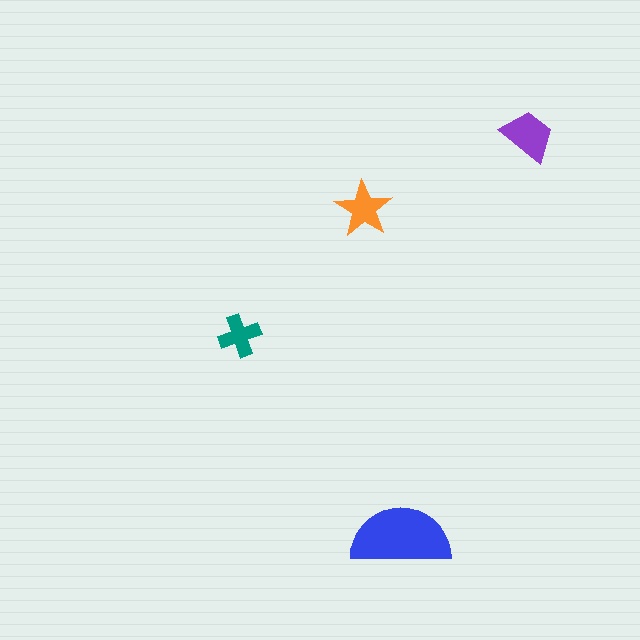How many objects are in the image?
There are 4 objects in the image.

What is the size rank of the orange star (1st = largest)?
3rd.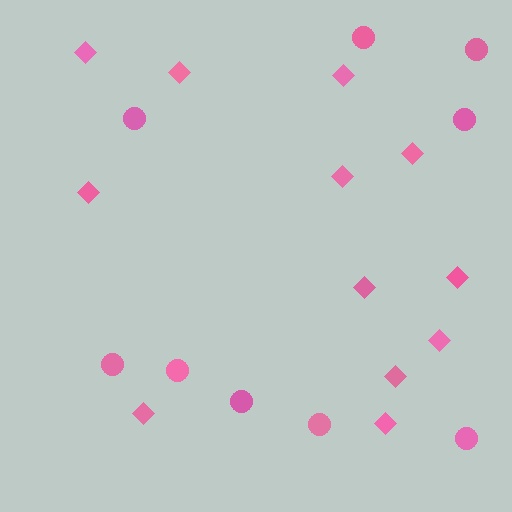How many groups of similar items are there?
There are 2 groups: one group of diamonds (12) and one group of circles (9).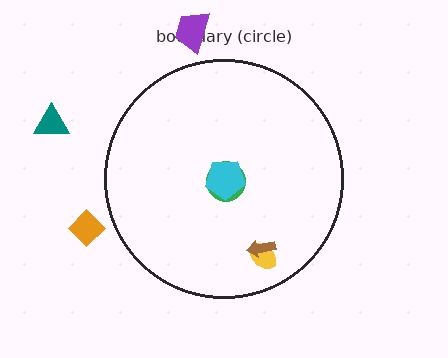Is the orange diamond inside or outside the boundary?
Outside.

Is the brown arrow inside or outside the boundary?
Inside.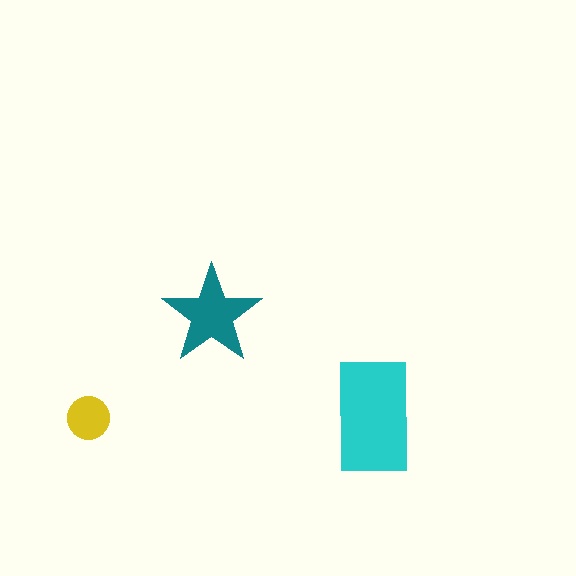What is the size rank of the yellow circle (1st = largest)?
3rd.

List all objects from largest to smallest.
The cyan rectangle, the teal star, the yellow circle.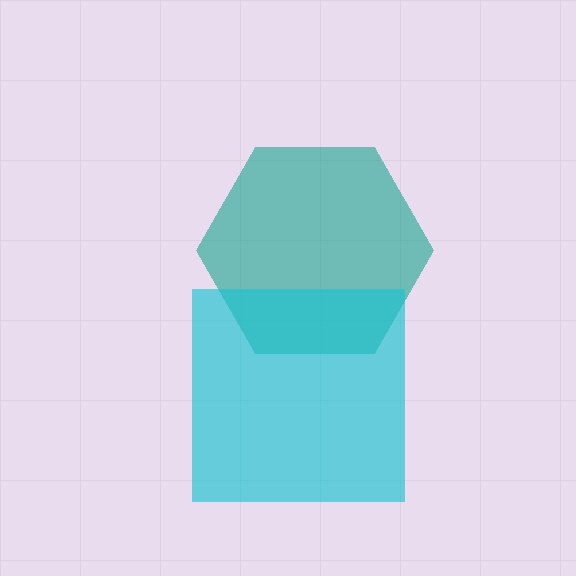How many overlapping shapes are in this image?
There are 2 overlapping shapes in the image.